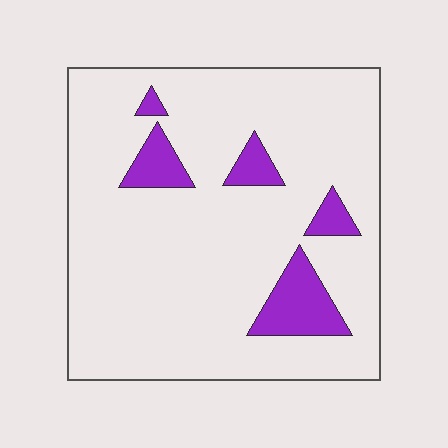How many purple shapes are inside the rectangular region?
5.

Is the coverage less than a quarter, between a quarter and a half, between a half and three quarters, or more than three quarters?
Less than a quarter.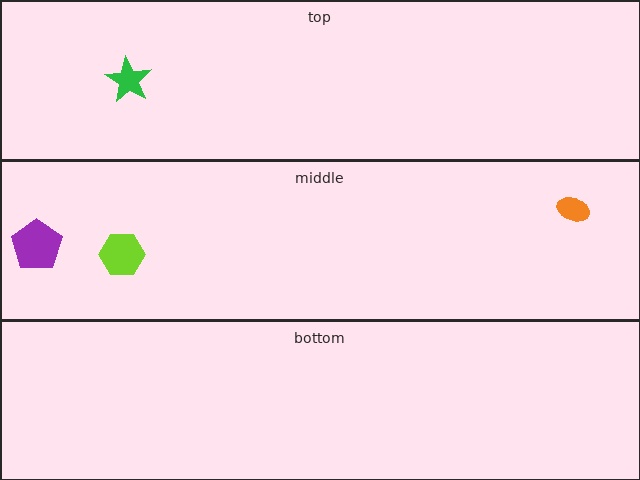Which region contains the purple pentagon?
The middle region.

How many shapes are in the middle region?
3.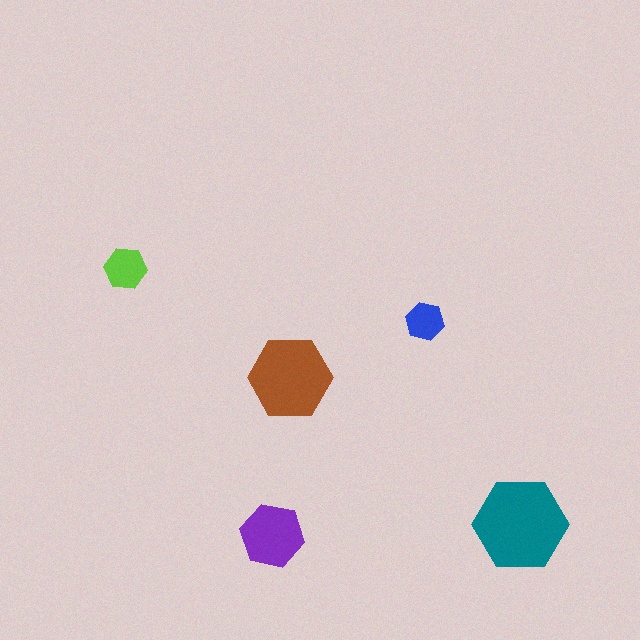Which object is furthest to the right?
The teal hexagon is rightmost.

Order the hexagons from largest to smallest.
the teal one, the brown one, the purple one, the lime one, the blue one.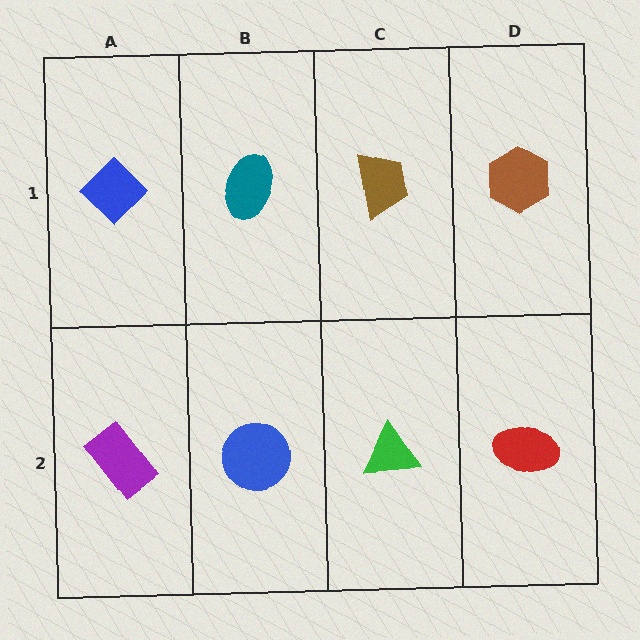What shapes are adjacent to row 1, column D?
A red ellipse (row 2, column D), a brown trapezoid (row 1, column C).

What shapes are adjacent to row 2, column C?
A brown trapezoid (row 1, column C), a blue circle (row 2, column B), a red ellipse (row 2, column D).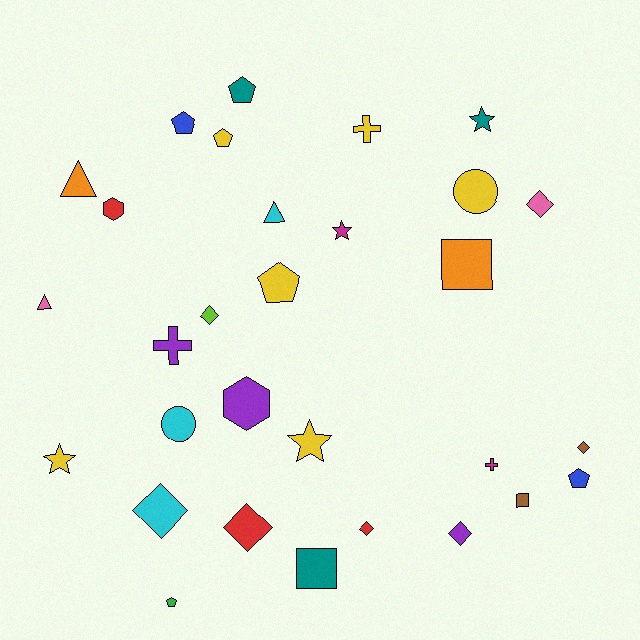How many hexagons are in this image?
There are 2 hexagons.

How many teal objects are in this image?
There are 3 teal objects.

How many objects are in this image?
There are 30 objects.